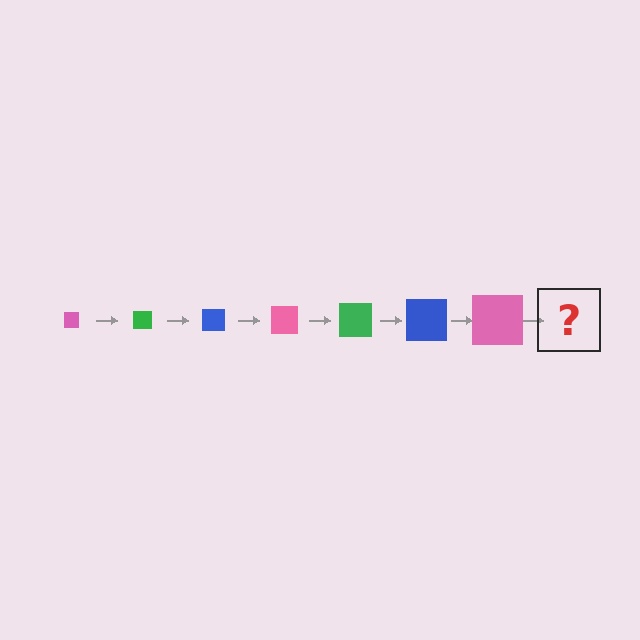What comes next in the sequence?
The next element should be a green square, larger than the previous one.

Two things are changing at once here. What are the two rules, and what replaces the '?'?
The two rules are that the square grows larger each step and the color cycles through pink, green, and blue. The '?' should be a green square, larger than the previous one.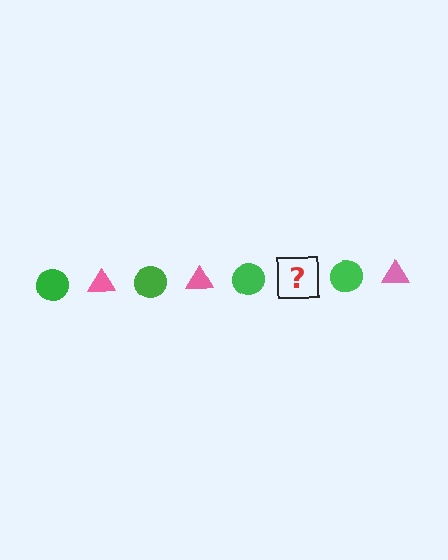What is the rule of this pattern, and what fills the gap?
The rule is that the pattern alternates between green circle and pink triangle. The gap should be filled with a pink triangle.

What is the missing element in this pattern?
The missing element is a pink triangle.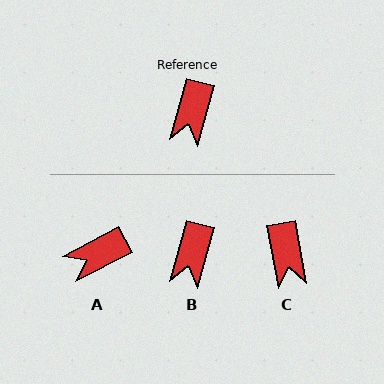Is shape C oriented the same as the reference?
No, it is off by about 25 degrees.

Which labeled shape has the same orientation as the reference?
B.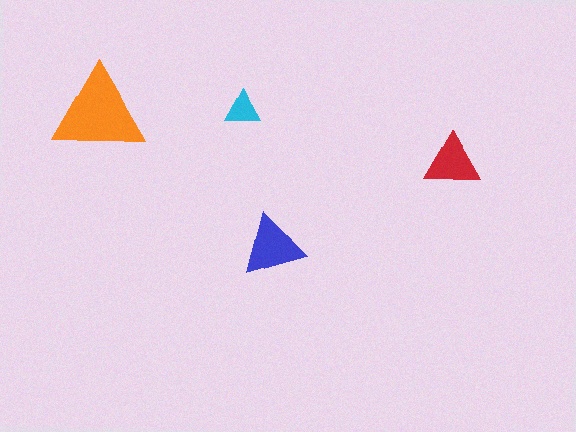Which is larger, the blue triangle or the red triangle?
The blue one.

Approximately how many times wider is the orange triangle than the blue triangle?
About 1.5 times wider.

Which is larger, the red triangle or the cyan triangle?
The red one.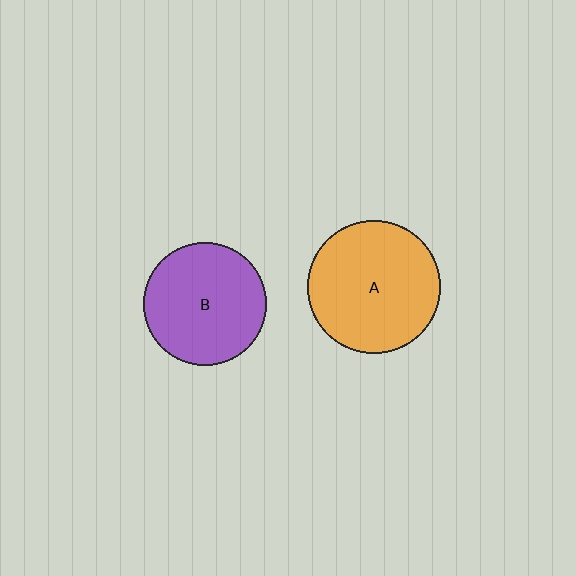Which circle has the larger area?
Circle A (orange).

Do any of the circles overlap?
No, none of the circles overlap.